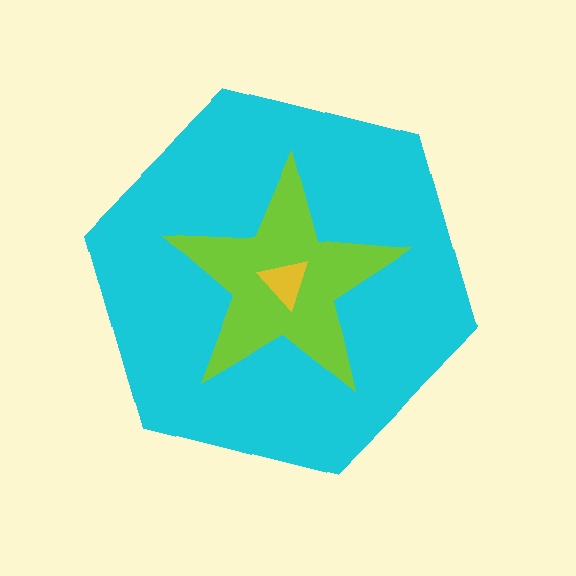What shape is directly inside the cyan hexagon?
The lime star.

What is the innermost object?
The yellow triangle.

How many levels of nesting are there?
3.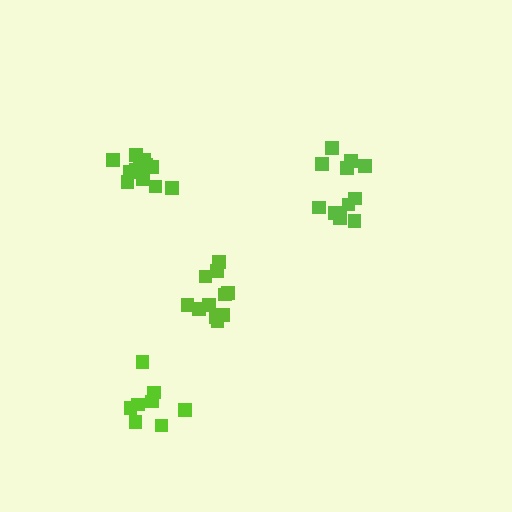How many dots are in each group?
Group 1: 12 dots, Group 2: 11 dots, Group 3: 12 dots, Group 4: 8 dots (43 total).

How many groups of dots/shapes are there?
There are 4 groups.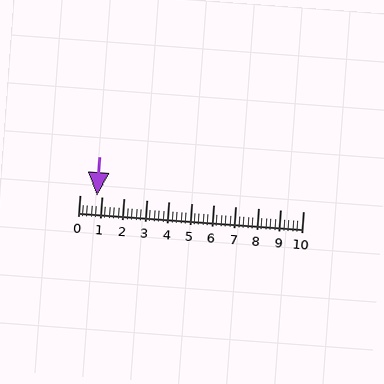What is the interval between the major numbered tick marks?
The major tick marks are spaced 1 units apart.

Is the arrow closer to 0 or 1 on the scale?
The arrow is closer to 1.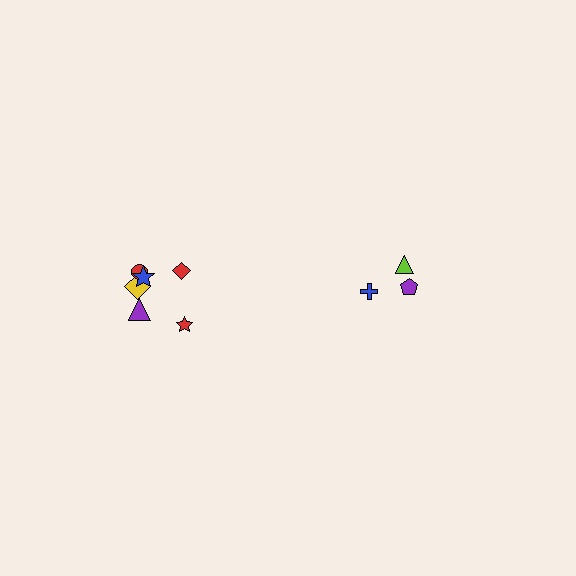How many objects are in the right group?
There are 3 objects.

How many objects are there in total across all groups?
There are 9 objects.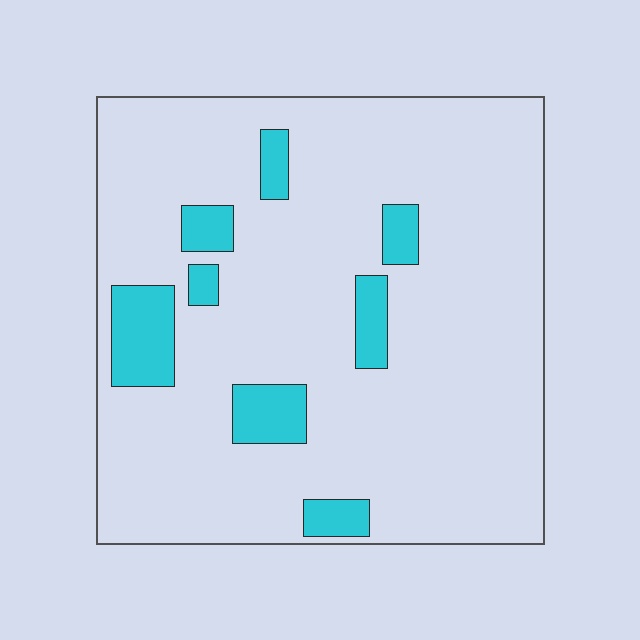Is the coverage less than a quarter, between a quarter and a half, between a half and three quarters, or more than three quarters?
Less than a quarter.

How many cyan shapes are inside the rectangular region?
8.